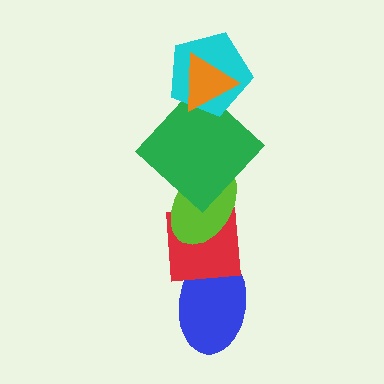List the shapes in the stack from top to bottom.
From top to bottom: the orange triangle, the cyan pentagon, the green diamond, the lime ellipse, the red square, the blue ellipse.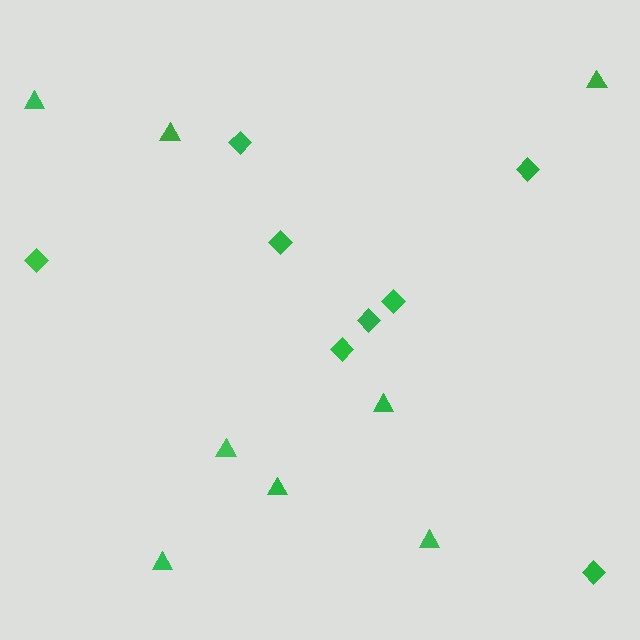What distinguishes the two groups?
There are 2 groups: one group of diamonds (8) and one group of triangles (8).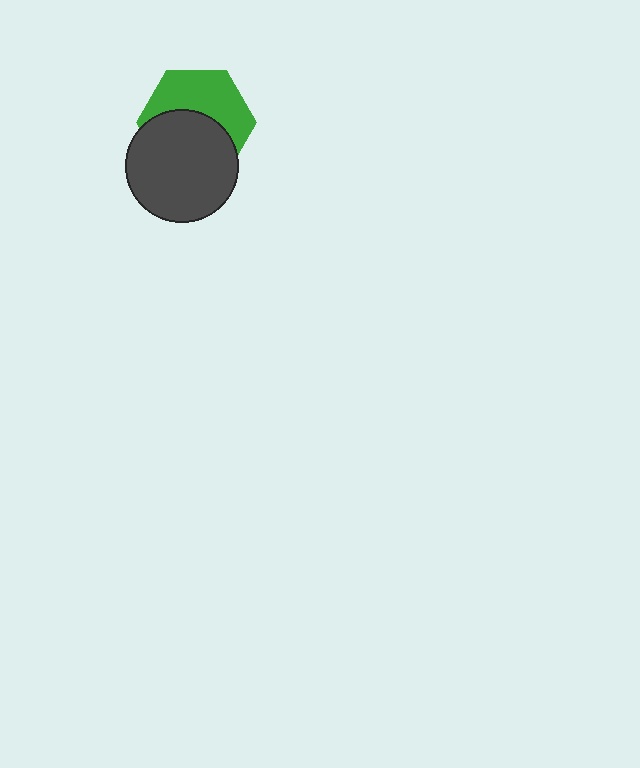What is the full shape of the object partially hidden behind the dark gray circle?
The partially hidden object is a green hexagon.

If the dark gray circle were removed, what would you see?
You would see the complete green hexagon.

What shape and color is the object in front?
The object in front is a dark gray circle.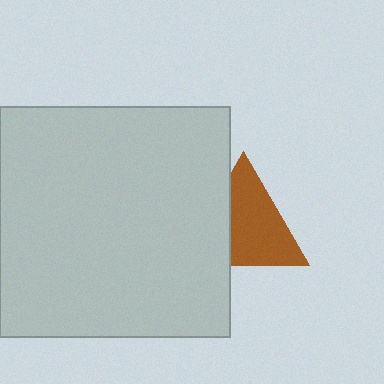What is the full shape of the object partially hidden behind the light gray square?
The partially hidden object is a brown triangle.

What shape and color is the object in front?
The object in front is a light gray square.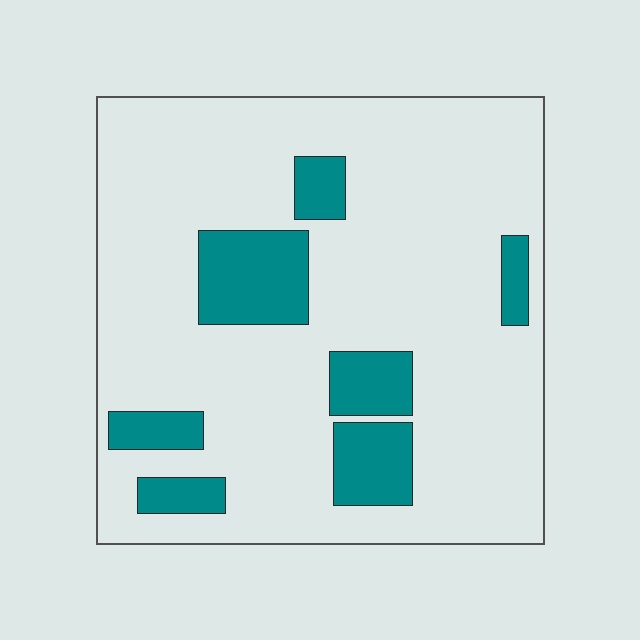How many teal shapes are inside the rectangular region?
7.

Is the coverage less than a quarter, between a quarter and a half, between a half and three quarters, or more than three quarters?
Less than a quarter.